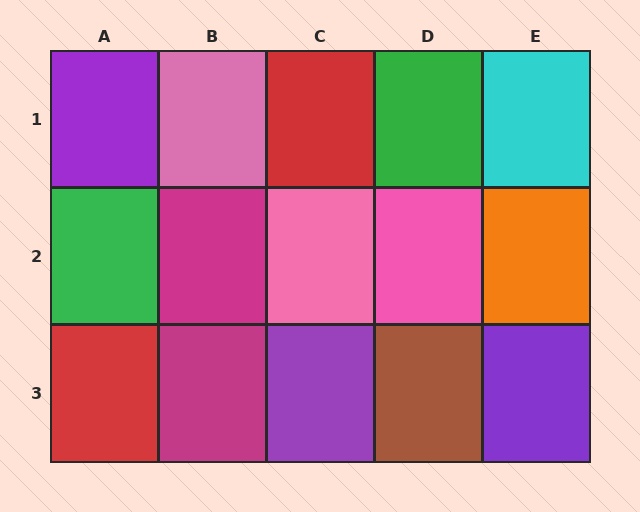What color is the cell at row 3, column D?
Brown.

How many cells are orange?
1 cell is orange.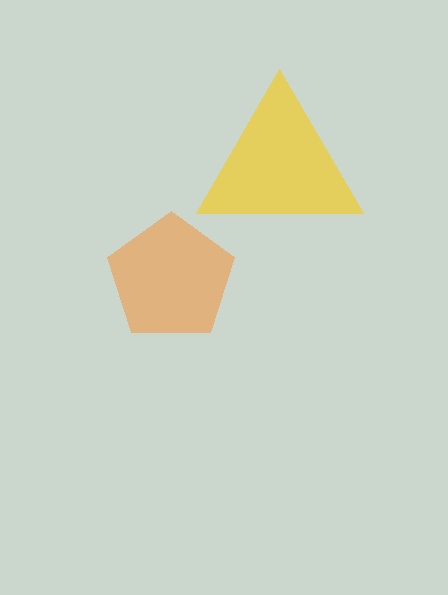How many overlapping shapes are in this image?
There are 2 overlapping shapes in the image.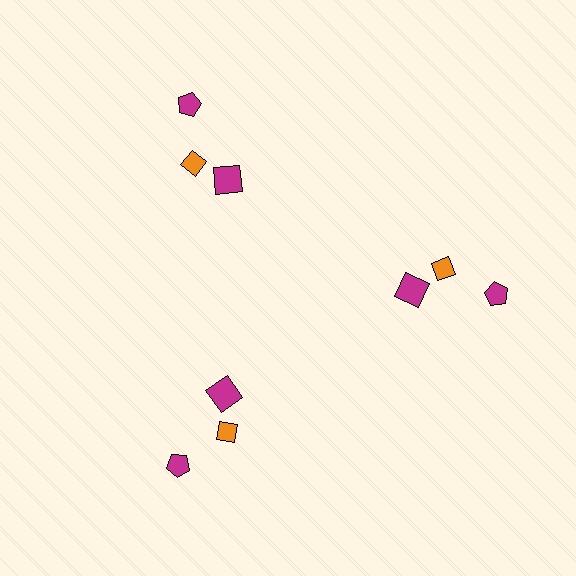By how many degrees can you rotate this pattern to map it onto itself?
The pattern maps onto itself every 120 degrees of rotation.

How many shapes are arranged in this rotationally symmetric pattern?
There are 9 shapes, arranged in 3 groups of 3.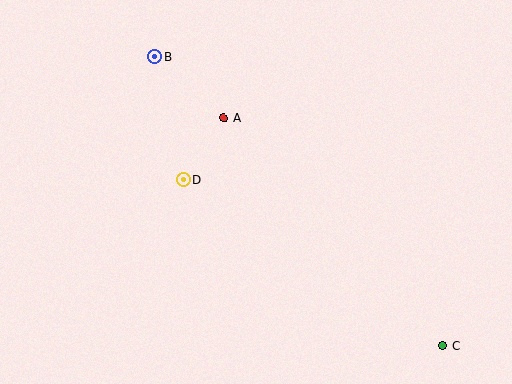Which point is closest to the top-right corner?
Point A is closest to the top-right corner.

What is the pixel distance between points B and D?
The distance between B and D is 126 pixels.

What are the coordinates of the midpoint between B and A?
The midpoint between B and A is at (189, 87).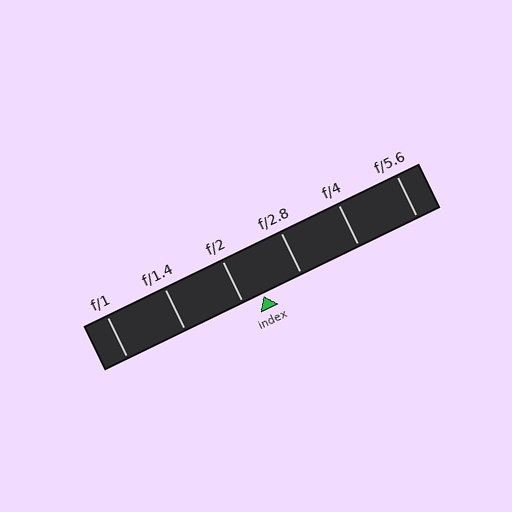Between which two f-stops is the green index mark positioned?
The index mark is between f/2 and f/2.8.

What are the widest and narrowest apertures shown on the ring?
The widest aperture shown is f/1 and the narrowest is f/5.6.